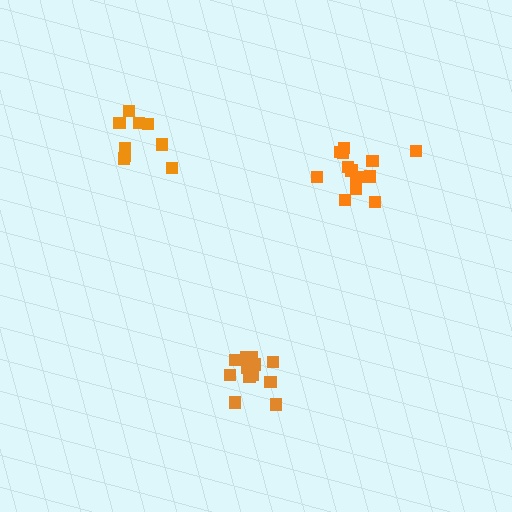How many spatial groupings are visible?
There are 3 spatial groupings.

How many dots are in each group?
Group 1: 13 dots, Group 2: 14 dots, Group 3: 9 dots (36 total).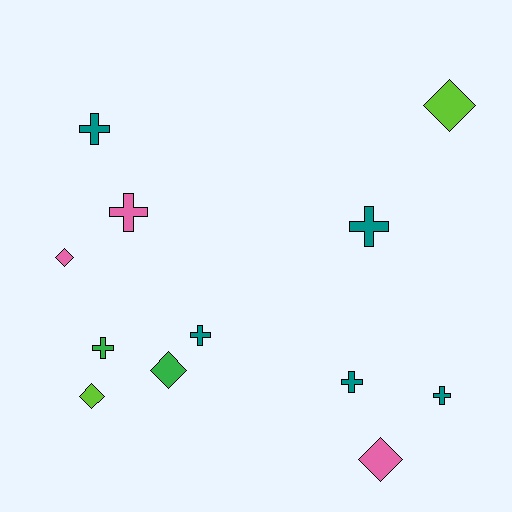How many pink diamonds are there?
There are 2 pink diamonds.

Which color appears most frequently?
Teal, with 5 objects.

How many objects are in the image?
There are 12 objects.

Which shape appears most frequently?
Cross, with 7 objects.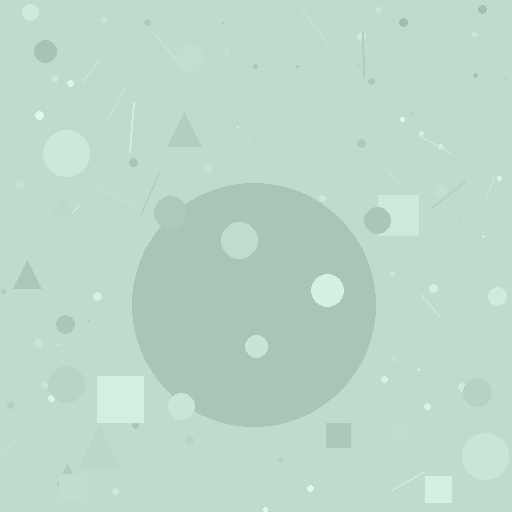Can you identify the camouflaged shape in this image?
The camouflaged shape is a circle.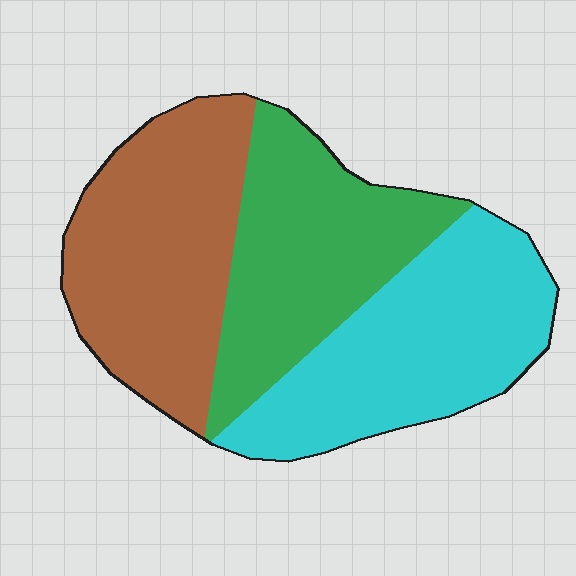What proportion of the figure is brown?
Brown takes up about one third (1/3) of the figure.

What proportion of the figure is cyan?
Cyan covers roughly 35% of the figure.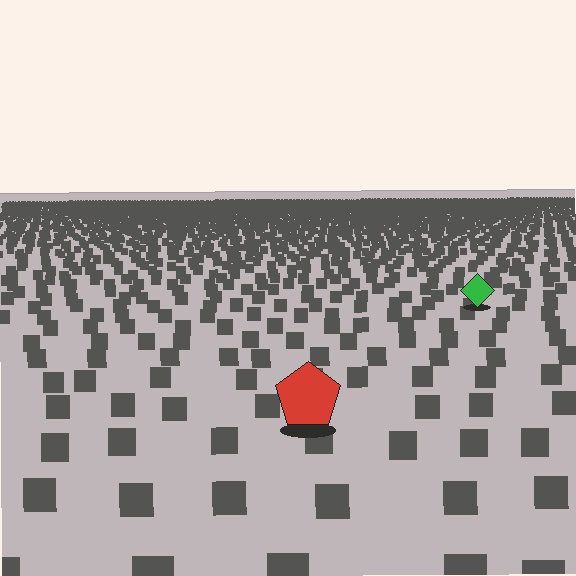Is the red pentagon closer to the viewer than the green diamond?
Yes. The red pentagon is closer — you can tell from the texture gradient: the ground texture is coarser near it.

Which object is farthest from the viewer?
The green diamond is farthest from the viewer. It appears smaller and the ground texture around it is denser.